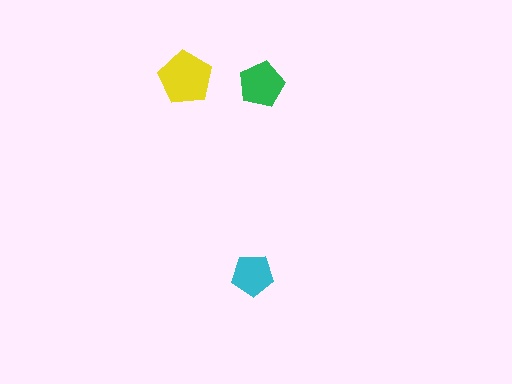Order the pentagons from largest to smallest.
the yellow one, the green one, the cyan one.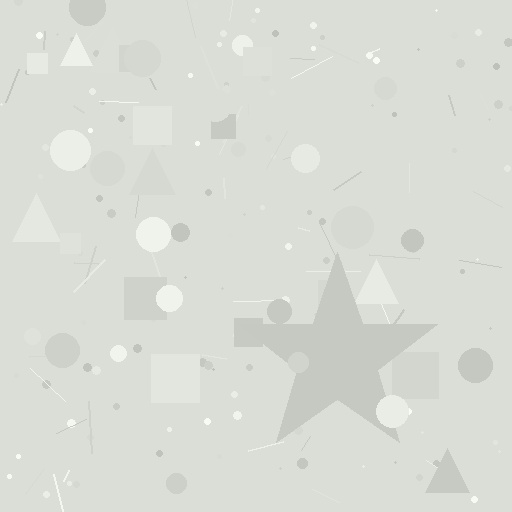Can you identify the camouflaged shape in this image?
The camouflaged shape is a star.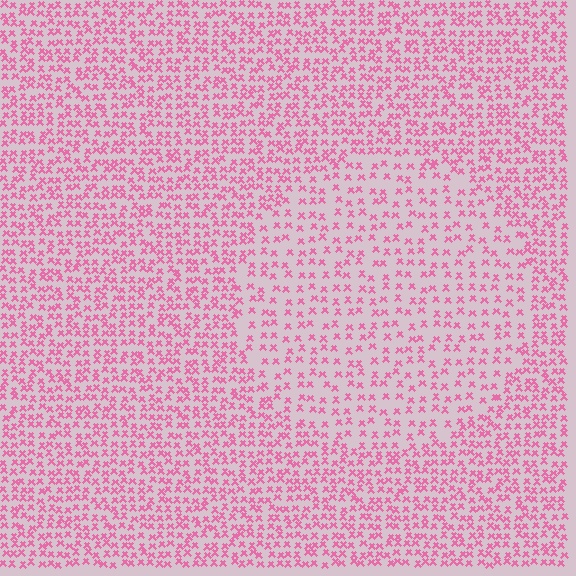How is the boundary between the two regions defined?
The boundary is defined by a change in element density (approximately 1.8x ratio). All elements are the same color, size, and shape.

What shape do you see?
I see a circle.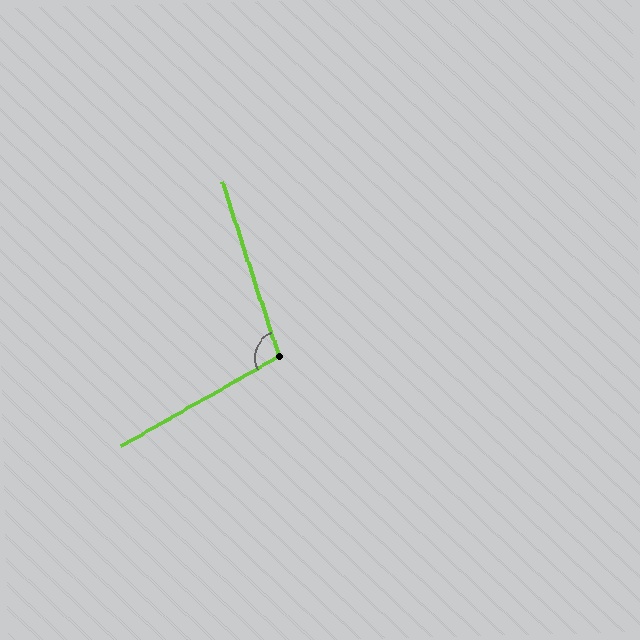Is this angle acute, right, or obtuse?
It is obtuse.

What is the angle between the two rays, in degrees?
Approximately 101 degrees.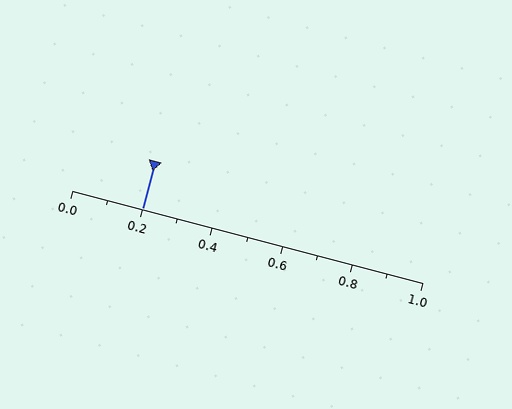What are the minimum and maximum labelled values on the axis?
The axis runs from 0.0 to 1.0.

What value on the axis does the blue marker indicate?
The marker indicates approximately 0.2.